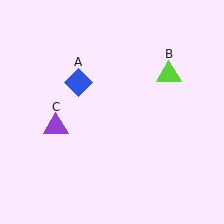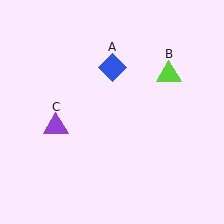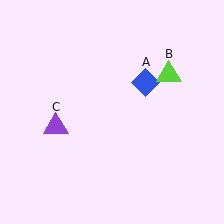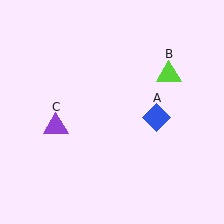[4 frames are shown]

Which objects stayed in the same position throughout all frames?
Lime triangle (object B) and purple triangle (object C) remained stationary.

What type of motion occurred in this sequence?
The blue diamond (object A) rotated clockwise around the center of the scene.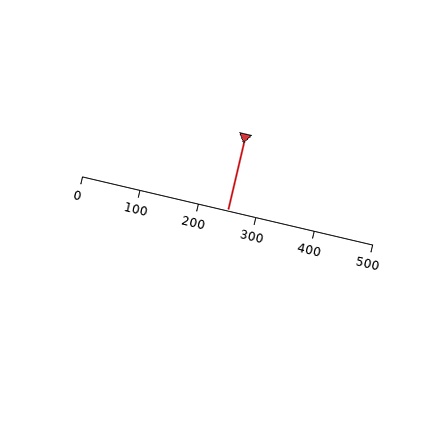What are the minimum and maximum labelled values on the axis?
The axis runs from 0 to 500.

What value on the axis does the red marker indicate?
The marker indicates approximately 250.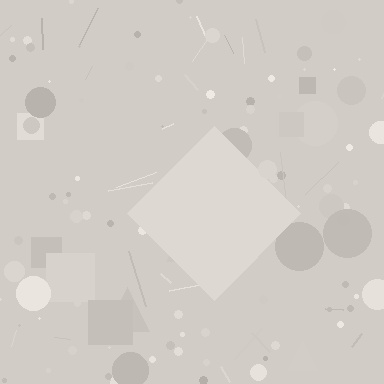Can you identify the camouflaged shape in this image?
The camouflaged shape is a diamond.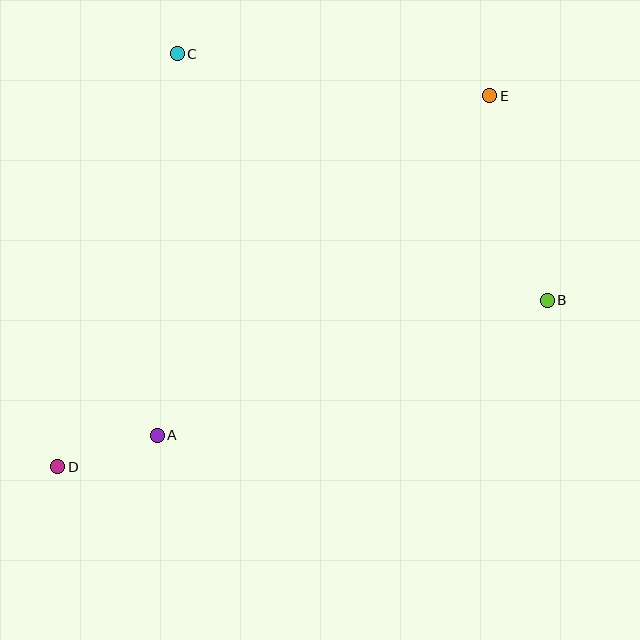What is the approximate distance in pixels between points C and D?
The distance between C and D is approximately 430 pixels.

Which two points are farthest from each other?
Points D and E are farthest from each other.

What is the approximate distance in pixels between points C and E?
The distance between C and E is approximately 315 pixels.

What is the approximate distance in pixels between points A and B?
The distance between A and B is approximately 413 pixels.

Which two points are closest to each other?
Points A and D are closest to each other.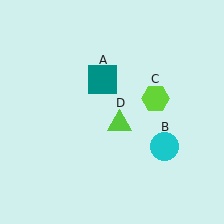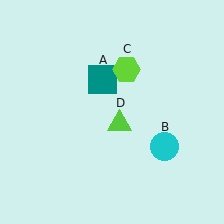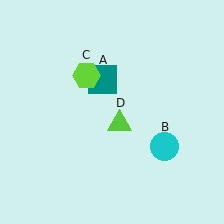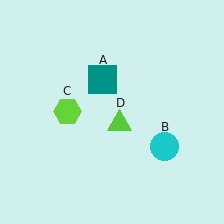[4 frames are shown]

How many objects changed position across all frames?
1 object changed position: lime hexagon (object C).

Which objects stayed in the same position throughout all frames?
Teal square (object A) and cyan circle (object B) and lime triangle (object D) remained stationary.